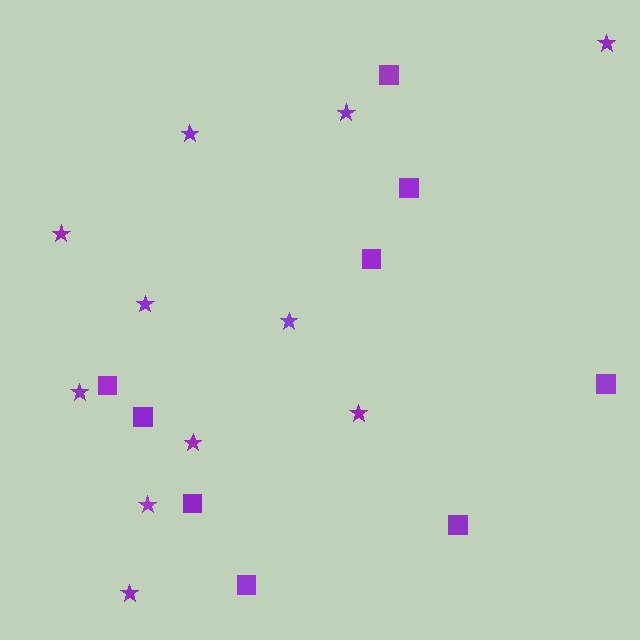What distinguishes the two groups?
There are 2 groups: one group of stars (11) and one group of squares (9).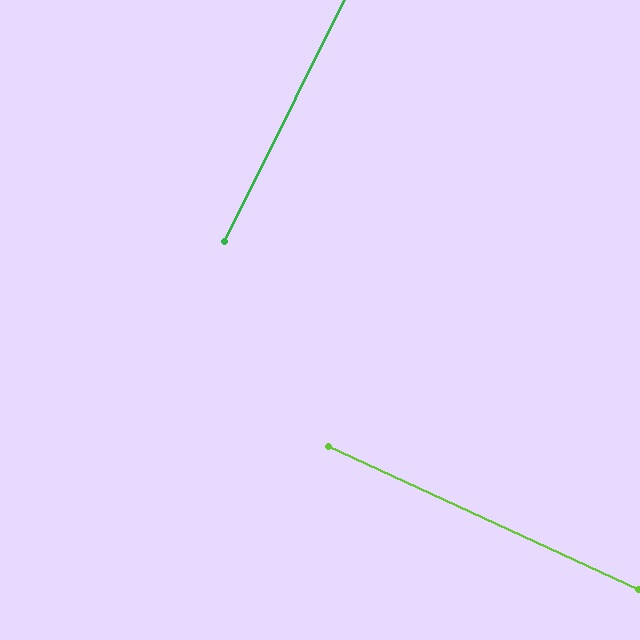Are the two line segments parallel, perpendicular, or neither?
Perpendicular — they meet at approximately 89°.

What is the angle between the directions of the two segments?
Approximately 89 degrees.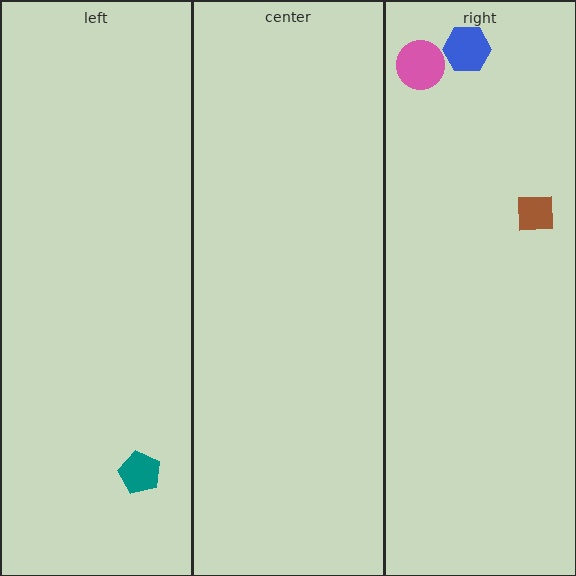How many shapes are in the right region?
3.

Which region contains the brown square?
The right region.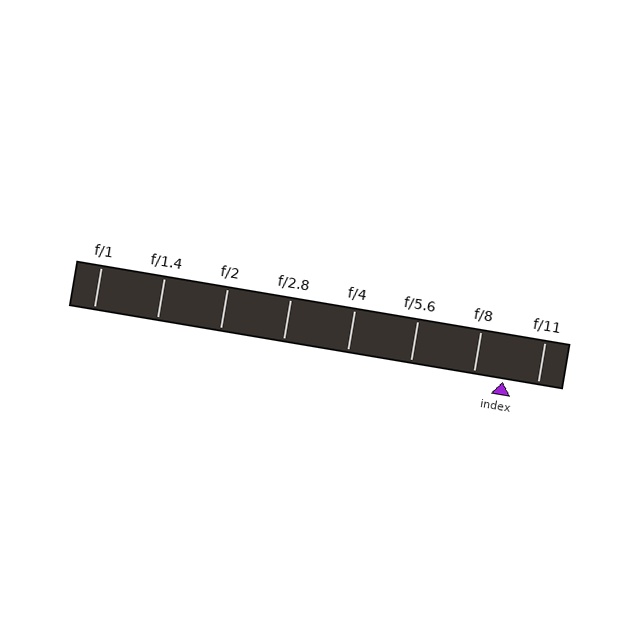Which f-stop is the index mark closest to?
The index mark is closest to f/8.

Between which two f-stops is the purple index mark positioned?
The index mark is between f/8 and f/11.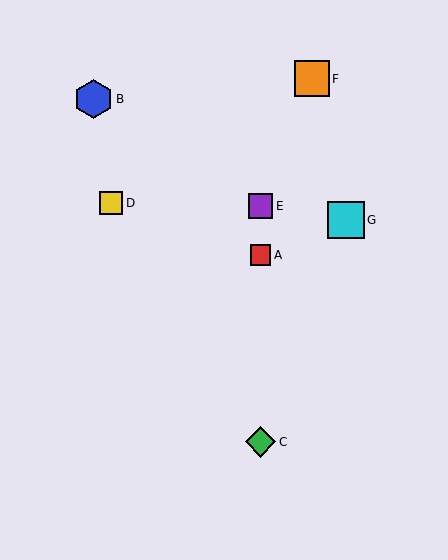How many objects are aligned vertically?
3 objects (A, C, E) are aligned vertically.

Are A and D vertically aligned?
No, A is at x≈260 and D is at x≈111.